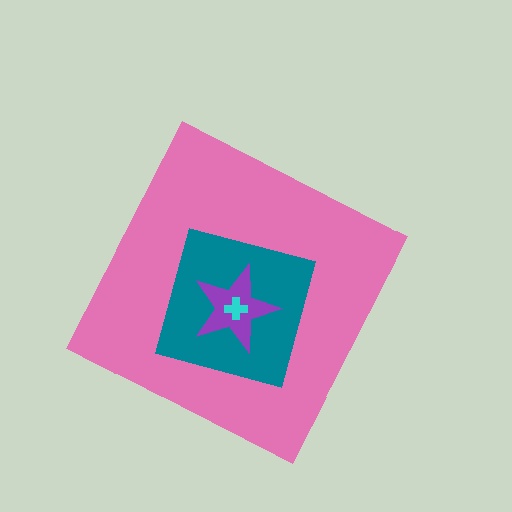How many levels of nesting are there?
4.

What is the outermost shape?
The pink diamond.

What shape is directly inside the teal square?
The purple star.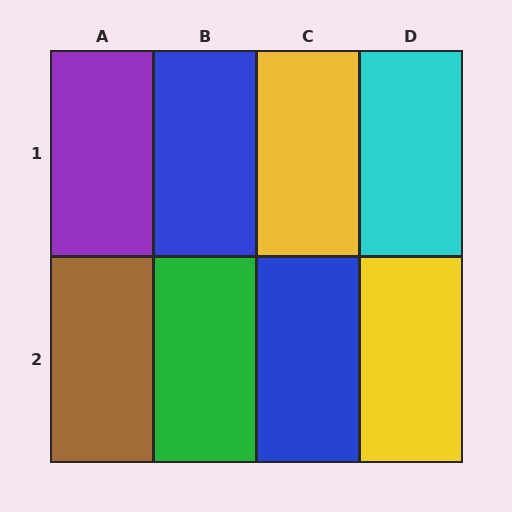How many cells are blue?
2 cells are blue.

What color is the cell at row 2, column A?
Brown.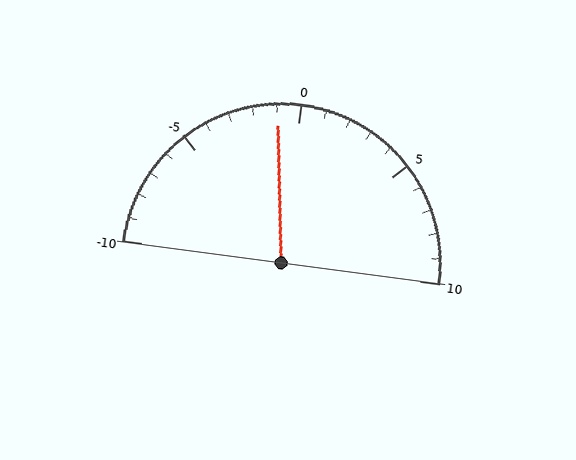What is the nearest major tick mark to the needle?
The nearest major tick mark is 0.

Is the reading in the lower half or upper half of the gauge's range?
The reading is in the lower half of the range (-10 to 10).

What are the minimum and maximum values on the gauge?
The gauge ranges from -10 to 10.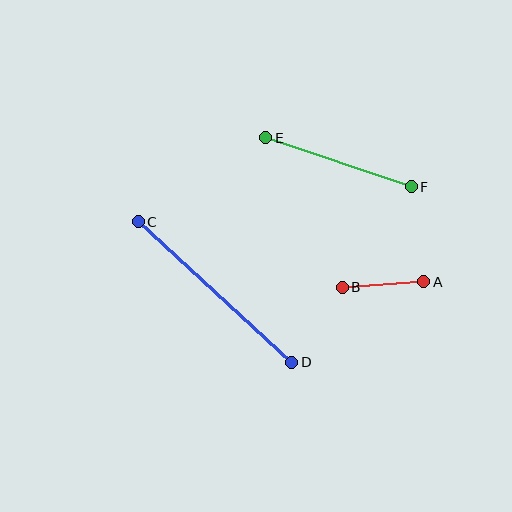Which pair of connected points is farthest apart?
Points C and D are farthest apart.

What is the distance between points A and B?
The distance is approximately 82 pixels.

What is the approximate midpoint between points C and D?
The midpoint is at approximately (215, 292) pixels.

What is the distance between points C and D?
The distance is approximately 208 pixels.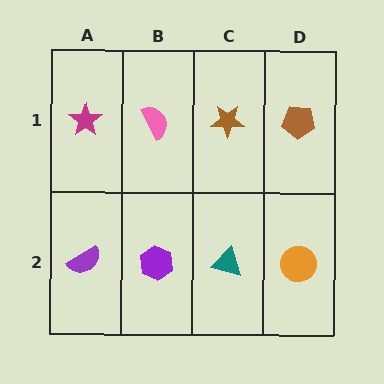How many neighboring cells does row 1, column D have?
2.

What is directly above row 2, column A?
A magenta star.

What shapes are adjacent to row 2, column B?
A pink semicircle (row 1, column B), a purple semicircle (row 2, column A), a teal triangle (row 2, column C).